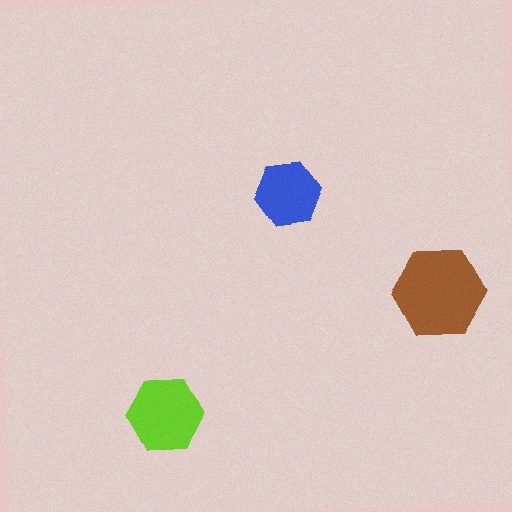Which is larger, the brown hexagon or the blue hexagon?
The brown one.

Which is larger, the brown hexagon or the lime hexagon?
The brown one.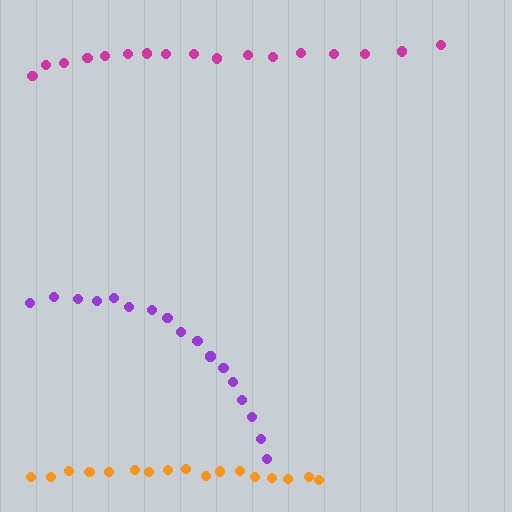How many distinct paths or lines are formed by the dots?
There are 3 distinct paths.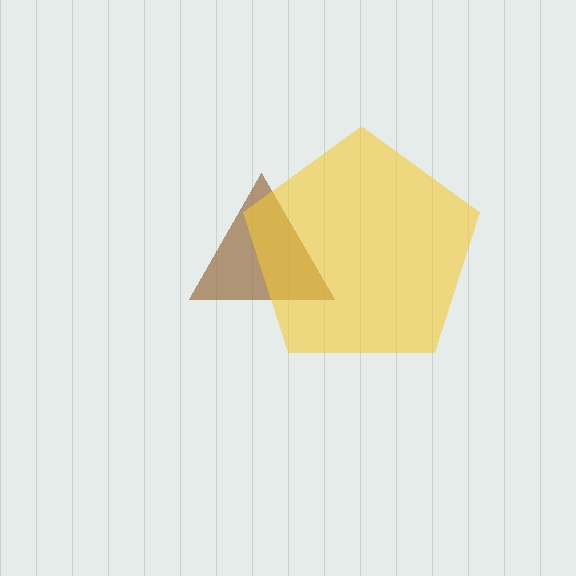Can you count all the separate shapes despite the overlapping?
Yes, there are 2 separate shapes.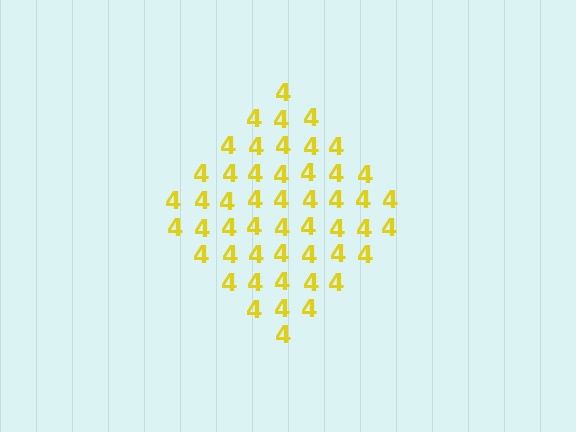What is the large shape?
The large shape is a diamond.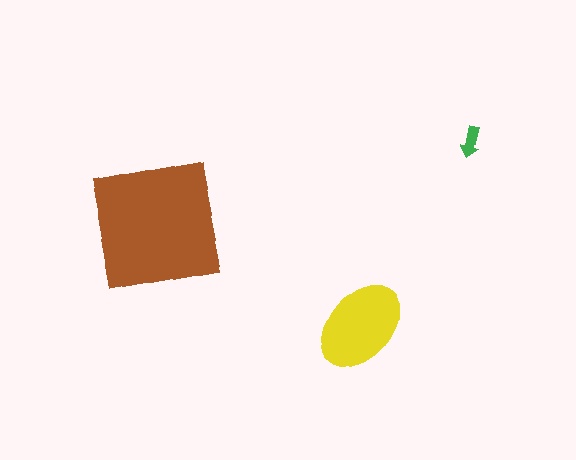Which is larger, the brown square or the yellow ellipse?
The brown square.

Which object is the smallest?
The green arrow.